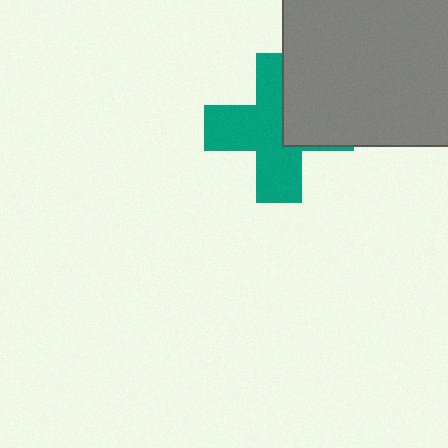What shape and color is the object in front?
The object in front is a gray square.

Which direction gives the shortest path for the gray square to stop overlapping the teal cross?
Moving right gives the shortest separation.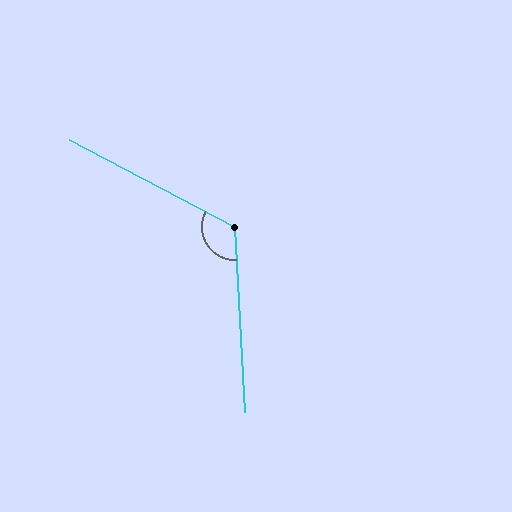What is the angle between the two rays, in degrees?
Approximately 121 degrees.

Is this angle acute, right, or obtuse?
It is obtuse.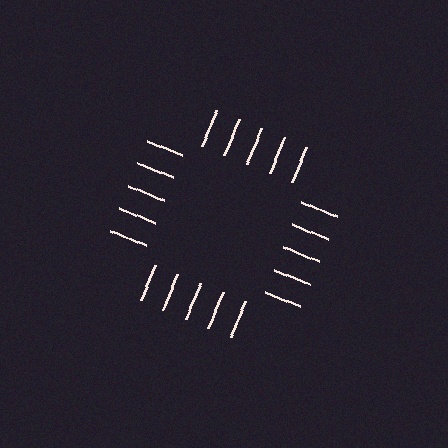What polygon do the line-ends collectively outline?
An illusory square — the line segments terminate on its edges but no continuous stroke is drawn.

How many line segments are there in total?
20 — 5 along each of the 4 edges.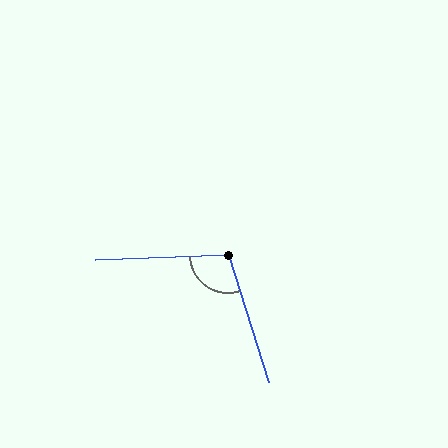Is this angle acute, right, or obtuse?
It is obtuse.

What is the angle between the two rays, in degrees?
Approximately 105 degrees.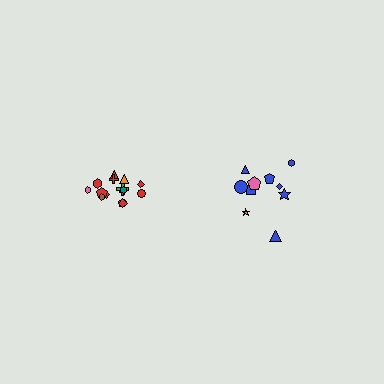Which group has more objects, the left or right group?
The left group.